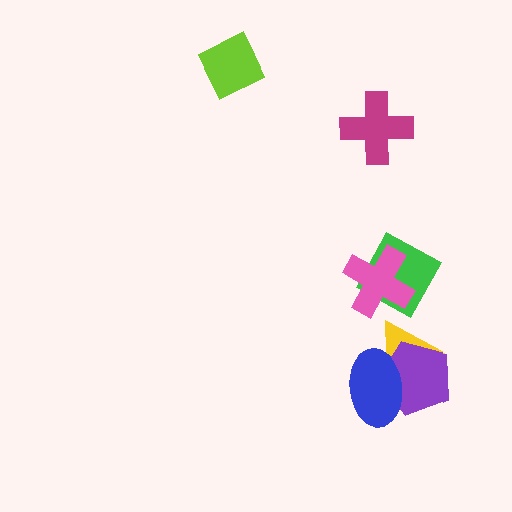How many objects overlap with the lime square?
0 objects overlap with the lime square.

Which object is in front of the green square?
The pink cross is in front of the green square.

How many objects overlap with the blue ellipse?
2 objects overlap with the blue ellipse.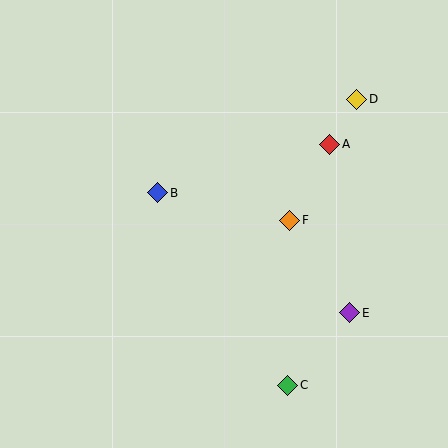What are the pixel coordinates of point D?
Point D is at (357, 99).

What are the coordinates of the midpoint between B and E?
The midpoint between B and E is at (254, 253).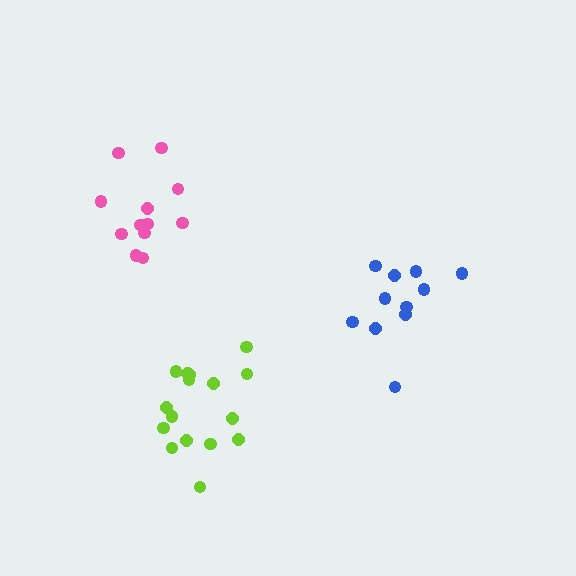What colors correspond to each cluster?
The clusters are colored: lime, blue, pink.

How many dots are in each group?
Group 1: 16 dots, Group 2: 11 dots, Group 3: 12 dots (39 total).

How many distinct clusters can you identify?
There are 3 distinct clusters.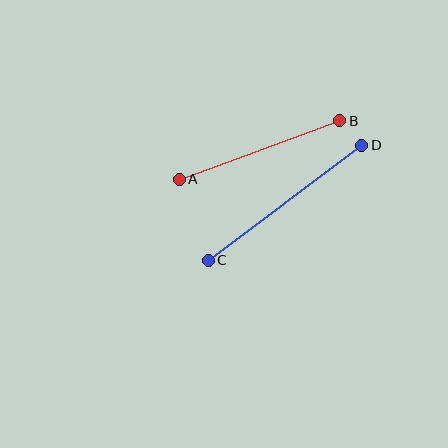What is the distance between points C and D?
The distance is approximately 192 pixels.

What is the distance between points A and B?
The distance is approximately 171 pixels.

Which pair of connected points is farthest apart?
Points C and D are farthest apart.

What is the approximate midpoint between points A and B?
The midpoint is at approximately (260, 150) pixels.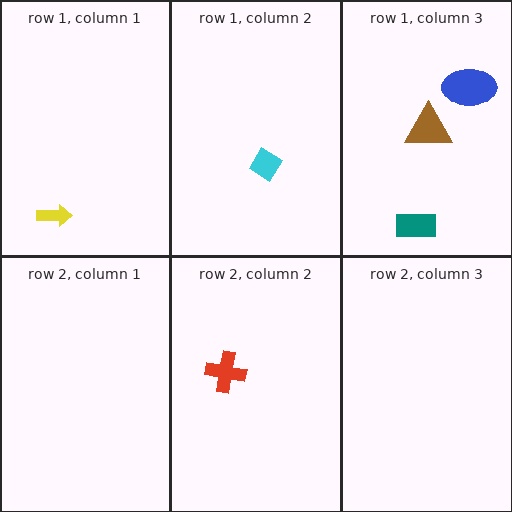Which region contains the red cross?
The row 2, column 2 region.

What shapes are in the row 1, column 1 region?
The yellow arrow.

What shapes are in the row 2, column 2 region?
The red cross.